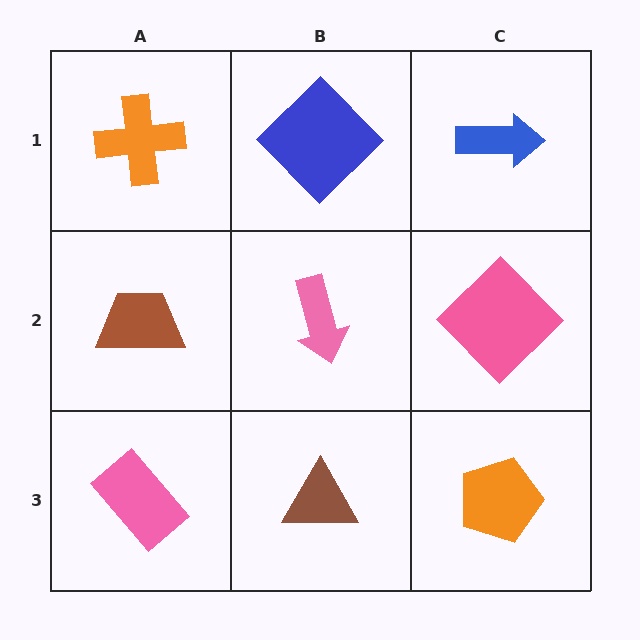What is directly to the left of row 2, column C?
A pink arrow.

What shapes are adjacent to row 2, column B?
A blue diamond (row 1, column B), a brown triangle (row 3, column B), a brown trapezoid (row 2, column A), a pink diamond (row 2, column C).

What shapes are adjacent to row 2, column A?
An orange cross (row 1, column A), a pink rectangle (row 3, column A), a pink arrow (row 2, column B).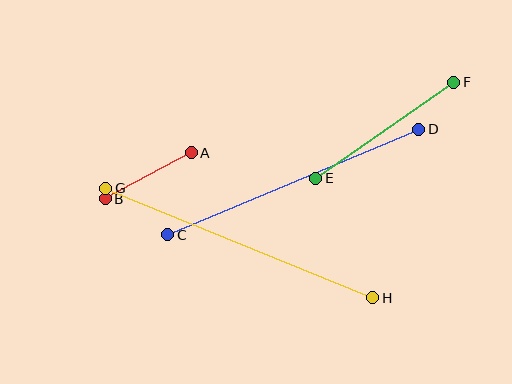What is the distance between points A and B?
The distance is approximately 98 pixels.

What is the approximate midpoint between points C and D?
The midpoint is at approximately (293, 182) pixels.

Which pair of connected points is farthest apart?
Points G and H are farthest apart.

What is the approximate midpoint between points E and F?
The midpoint is at approximately (385, 130) pixels.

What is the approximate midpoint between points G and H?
The midpoint is at approximately (239, 243) pixels.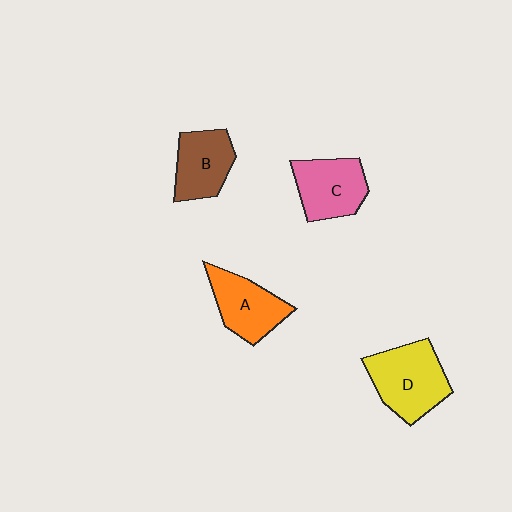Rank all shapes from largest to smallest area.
From largest to smallest: D (yellow), C (pink), A (orange), B (brown).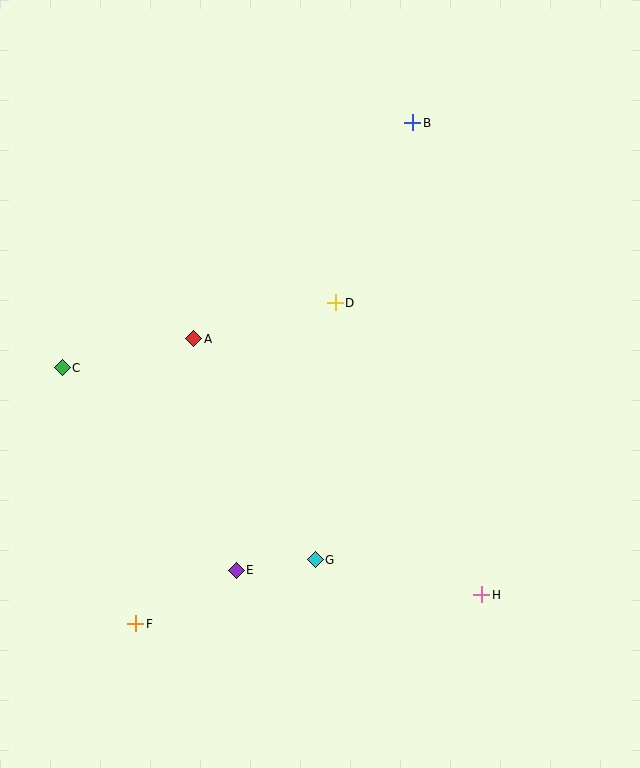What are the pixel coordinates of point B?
Point B is at (413, 123).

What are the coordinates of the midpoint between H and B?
The midpoint between H and B is at (447, 359).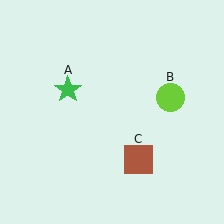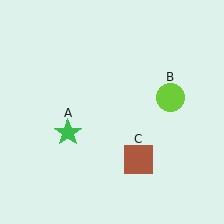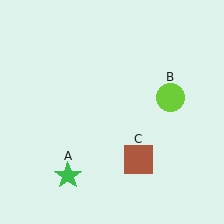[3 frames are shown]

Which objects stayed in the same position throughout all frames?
Lime circle (object B) and brown square (object C) remained stationary.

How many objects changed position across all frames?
1 object changed position: green star (object A).